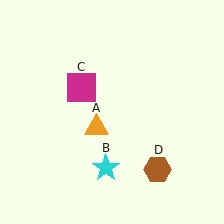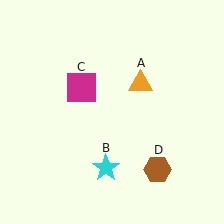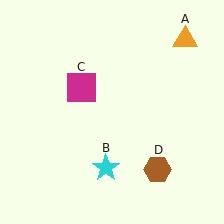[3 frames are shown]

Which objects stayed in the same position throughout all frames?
Cyan star (object B) and magenta square (object C) and brown hexagon (object D) remained stationary.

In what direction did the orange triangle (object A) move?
The orange triangle (object A) moved up and to the right.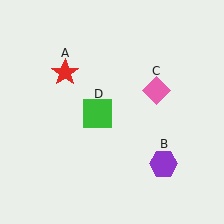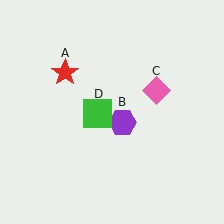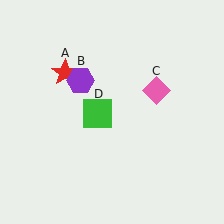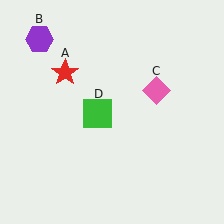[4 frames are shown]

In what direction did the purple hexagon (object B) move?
The purple hexagon (object B) moved up and to the left.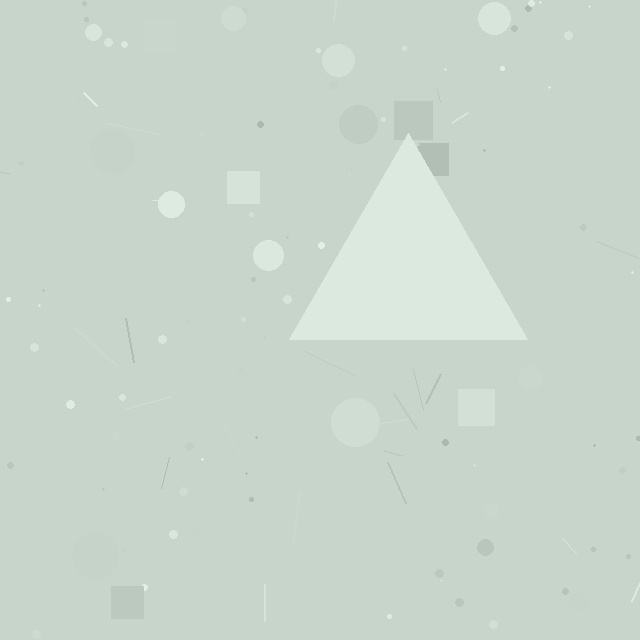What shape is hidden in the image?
A triangle is hidden in the image.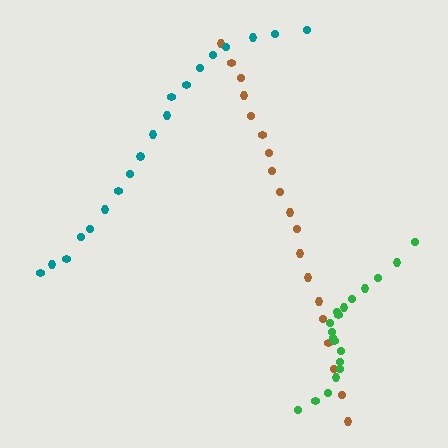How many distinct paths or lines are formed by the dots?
There are 3 distinct paths.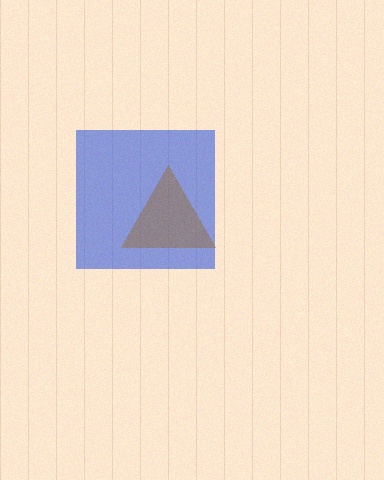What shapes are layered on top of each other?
The layered shapes are: a blue square, a brown triangle.